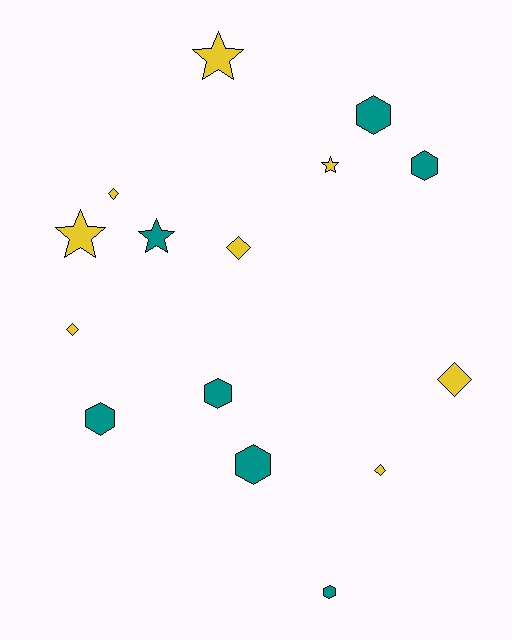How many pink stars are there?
There are no pink stars.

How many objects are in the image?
There are 15 objects.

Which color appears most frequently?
Yellow, with 8 objects.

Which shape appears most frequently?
Hexagon, with 6 objects.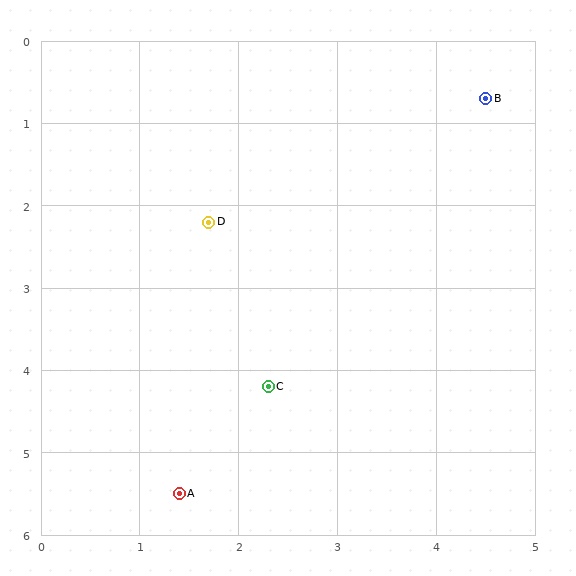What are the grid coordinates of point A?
Point A is at approximately (1.4, 5.5).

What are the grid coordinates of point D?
Point D is at approximately (1.7, 2.2).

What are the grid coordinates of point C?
Point C is at approximately (2.3, 4.2).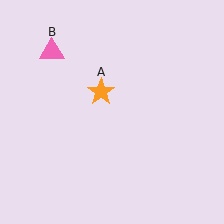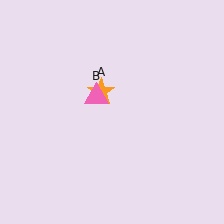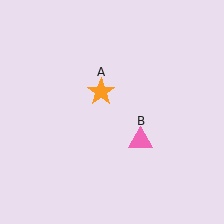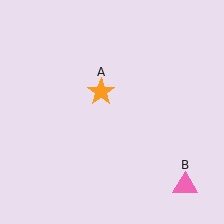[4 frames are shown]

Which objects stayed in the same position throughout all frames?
Orange star (object A) remained stationary.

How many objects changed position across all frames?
1 object changed position: pink triangle (object B).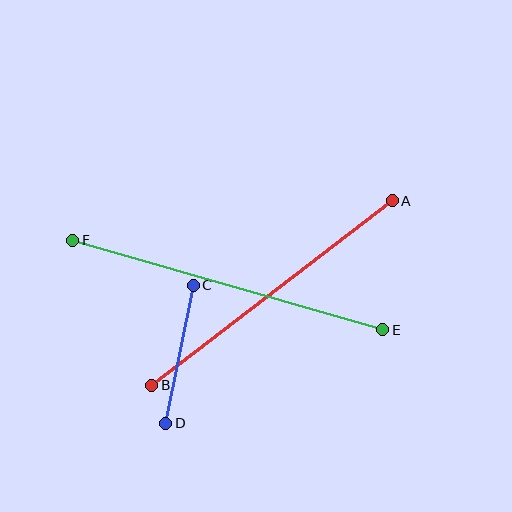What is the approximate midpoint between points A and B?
The midpoint is at approximately (272, 293) pixels.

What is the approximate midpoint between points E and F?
The midpoint is at approximately (228, 285) pixels.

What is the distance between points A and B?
The distance is approximately 303 pixels.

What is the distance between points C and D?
The distance is approximately 141 pixels.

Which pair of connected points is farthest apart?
Points E and F are farthest apart.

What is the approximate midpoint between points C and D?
The midpoint is at approximately (179, 354) pixels.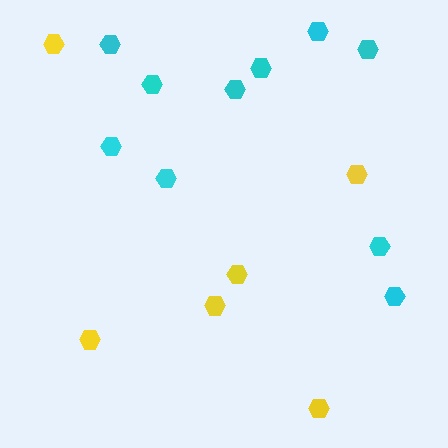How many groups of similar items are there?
There are 2 groups: one group of cyan hexagons (10) and one group of yellow hexagons (6).